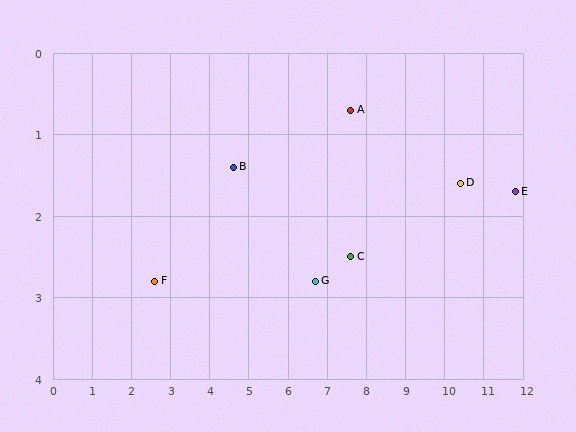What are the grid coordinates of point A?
Point A is at approximately (7.6, 0.7).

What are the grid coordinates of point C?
Point C is at approximately (7.6, 2.5).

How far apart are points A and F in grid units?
Points A and F are about 5.4 grid units apart.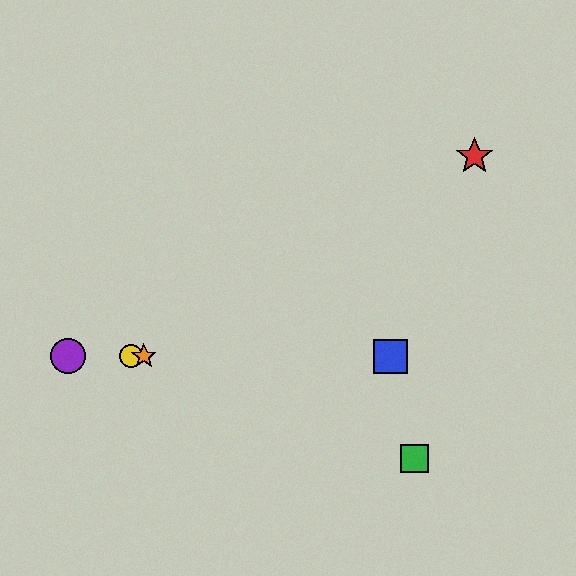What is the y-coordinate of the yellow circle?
The yellow circle is at y≈356.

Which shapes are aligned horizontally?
The blue square, the yellow circle, the purple circle, the orange star are aligned horizontally.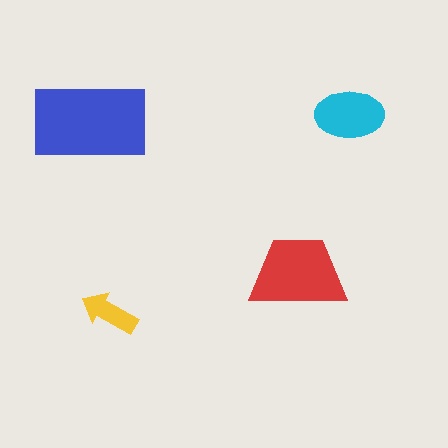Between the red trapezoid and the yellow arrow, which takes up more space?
The red trapezoid.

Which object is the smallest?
The yellow arrow.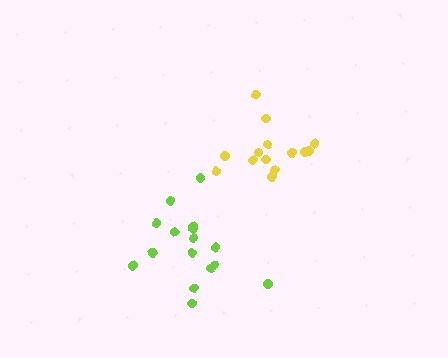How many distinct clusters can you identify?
There are 2 distinct clusters.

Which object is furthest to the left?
The lime cluster is leftmost.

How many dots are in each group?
Group 1: 14 dots, Group 2: 16 dots (30 total).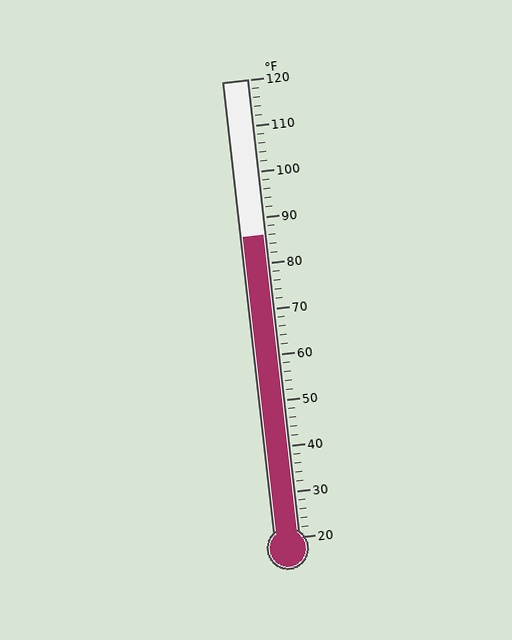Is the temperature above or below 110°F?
The temperature is below 110°F.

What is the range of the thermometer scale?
The thermometer scale ranges from 20°F to 120°F.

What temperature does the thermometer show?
The thermometer shows approximately 86°F.